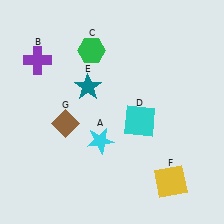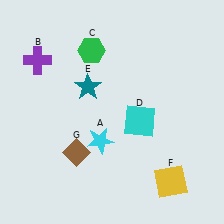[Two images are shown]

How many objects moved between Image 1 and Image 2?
1 object moved between the two images.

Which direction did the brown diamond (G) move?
The brown diamond (G) moved down.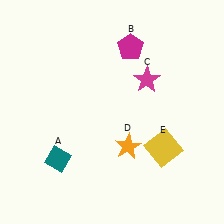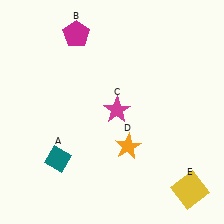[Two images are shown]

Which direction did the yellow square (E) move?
The yellow square (E) moved down.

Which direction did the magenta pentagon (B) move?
The magenta pentagon (B) moved left.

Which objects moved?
The objects that moved are: the magenta pentagon (B), the magenta star (C), the yellow square (E).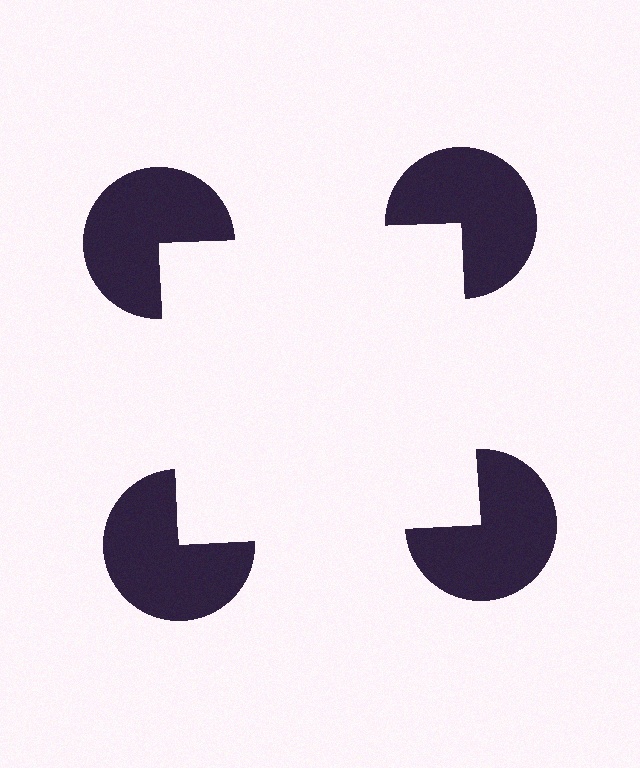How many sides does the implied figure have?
4 sides.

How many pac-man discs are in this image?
There are 4 — one at each vertex of the illusory square.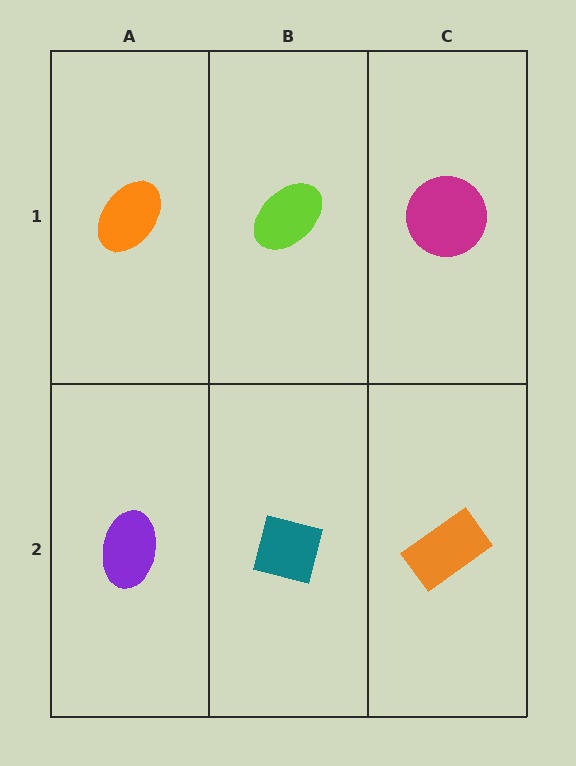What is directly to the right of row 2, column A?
A teal square.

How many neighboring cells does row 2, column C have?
2.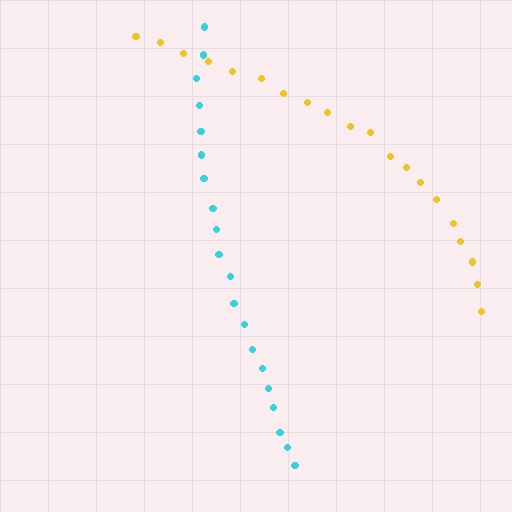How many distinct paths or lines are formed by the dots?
There are 2 distinct paths.